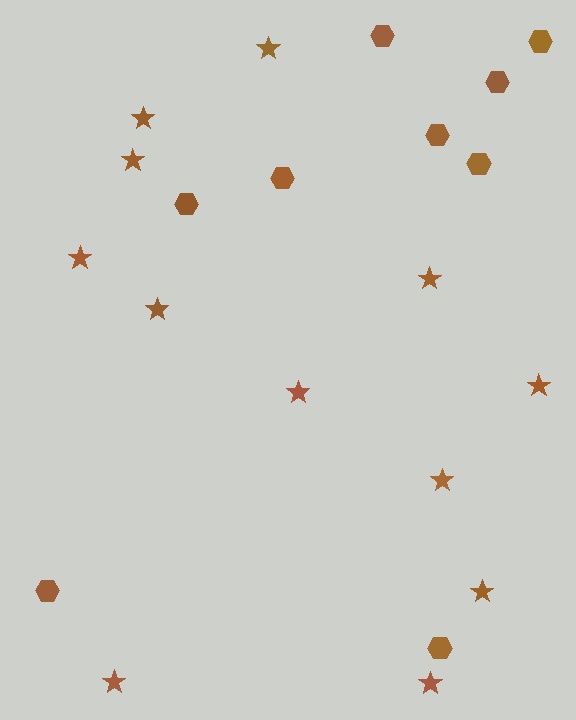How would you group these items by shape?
There are 2 groups: one group of hexagons (9) and one group of stars (12).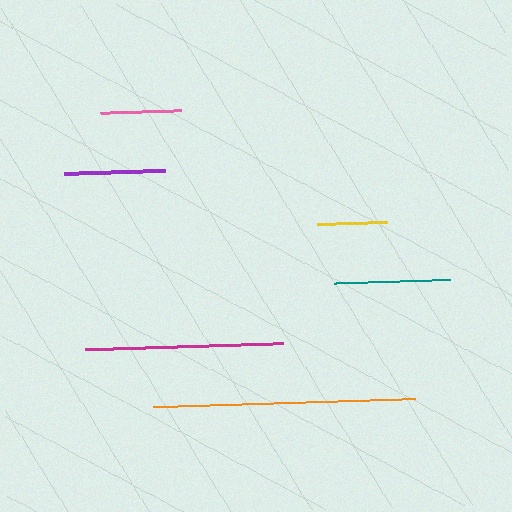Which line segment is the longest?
The orange line is the longest at approximately 262 pixels.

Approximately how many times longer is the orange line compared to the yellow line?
The orange line is approximately 3.7 times the length of the yellow line.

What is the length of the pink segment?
The pink segment is approximately 81 pixels long.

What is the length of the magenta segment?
The magenta segment is approximately 198 pixels long.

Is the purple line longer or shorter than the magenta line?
The magenta line is longer than the purple line.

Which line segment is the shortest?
The yellow line is the shortest at approximately 70 pixels.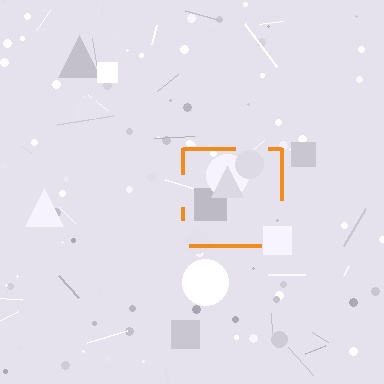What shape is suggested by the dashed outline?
The dashed outline suggests a square.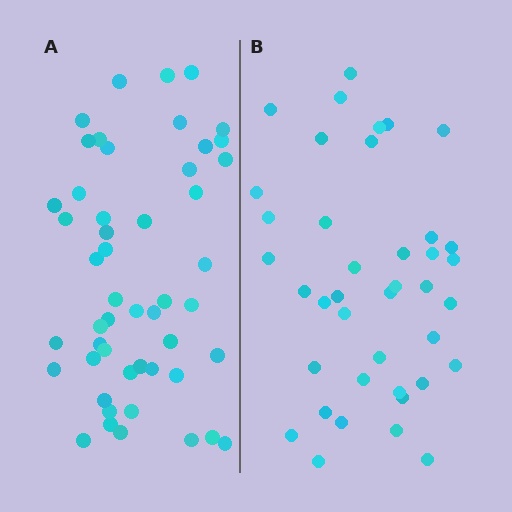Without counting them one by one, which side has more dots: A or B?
Region A (the left region) has more dots.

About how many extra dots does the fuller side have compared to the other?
Region A has roughly 10 or so more dots than region B.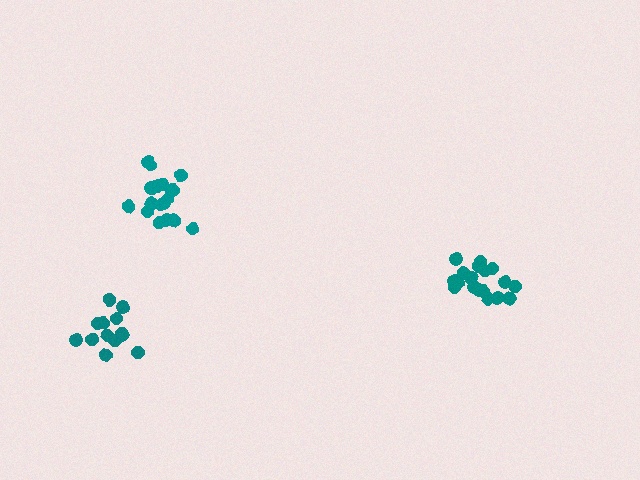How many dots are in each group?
Group 1: 13 dots, Group 2: 18 dots, Group 3: 18 dots (49 total).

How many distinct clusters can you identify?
There are 3 distinct clusters.